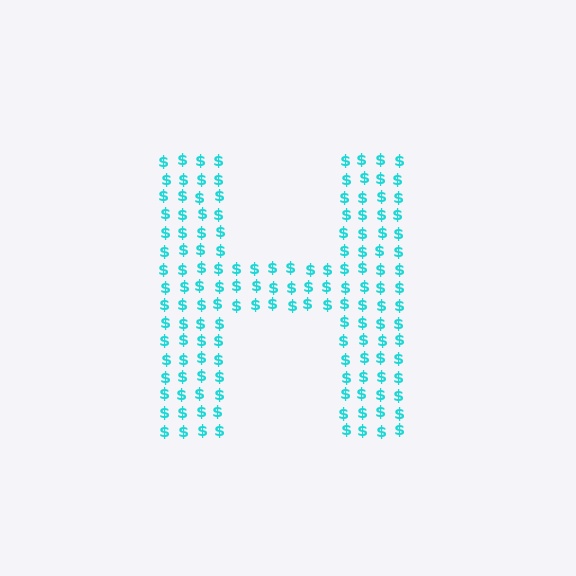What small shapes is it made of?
It is made of small dollar signs.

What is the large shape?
The large shape is the letter H.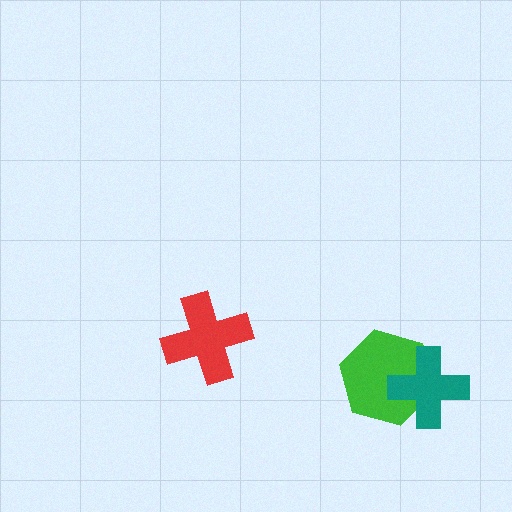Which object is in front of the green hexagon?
The teal cross is in front of the green hexagon.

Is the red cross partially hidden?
No, no other shape covers it.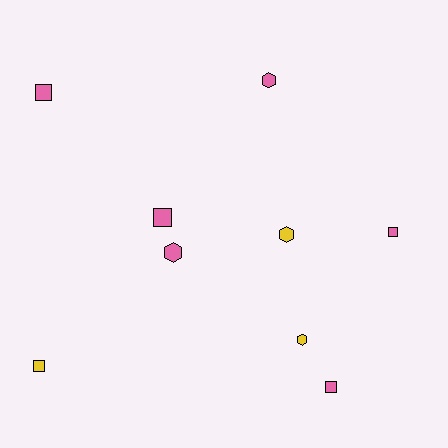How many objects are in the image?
There are 9 objects.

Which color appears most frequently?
Pink, with 6 objects.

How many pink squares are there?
There are 4 pink squares.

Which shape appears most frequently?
Square, with 5 objects.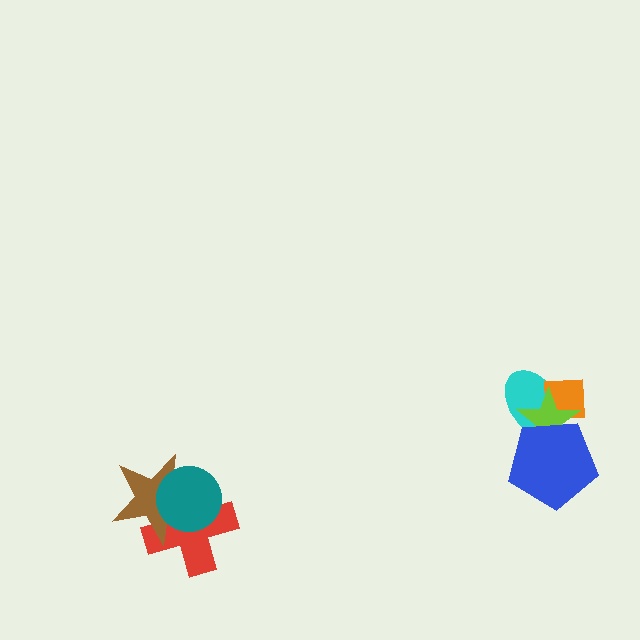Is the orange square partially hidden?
Yes, it is partially covered by another shape.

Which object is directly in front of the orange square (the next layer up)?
The lime star is directly in front of the orange square.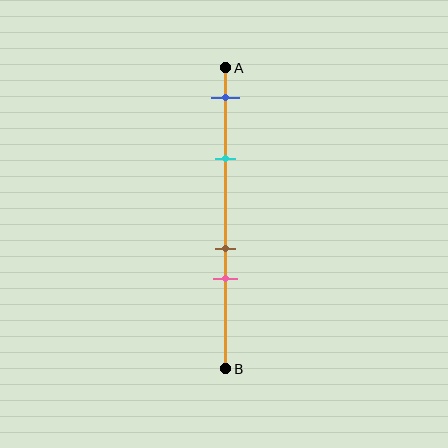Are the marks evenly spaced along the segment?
No, the marks are not evenly spaced.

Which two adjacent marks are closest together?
The brown and pink marks are the closest adjacent pair.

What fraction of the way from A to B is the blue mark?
The blue mark is approximately 10% (0.1) of the way from A to B.